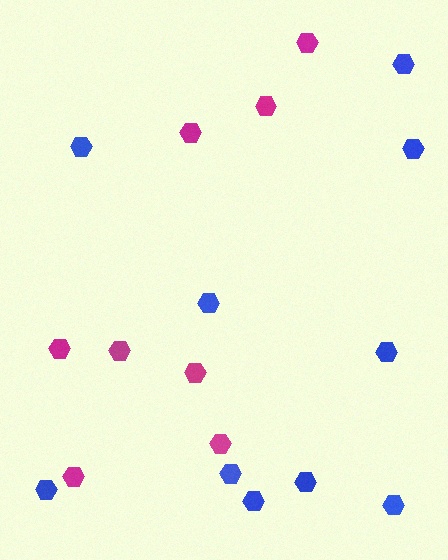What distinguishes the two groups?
There are 2 groups: one group of blue hexagons (10) and one group of magenta hexagons (8).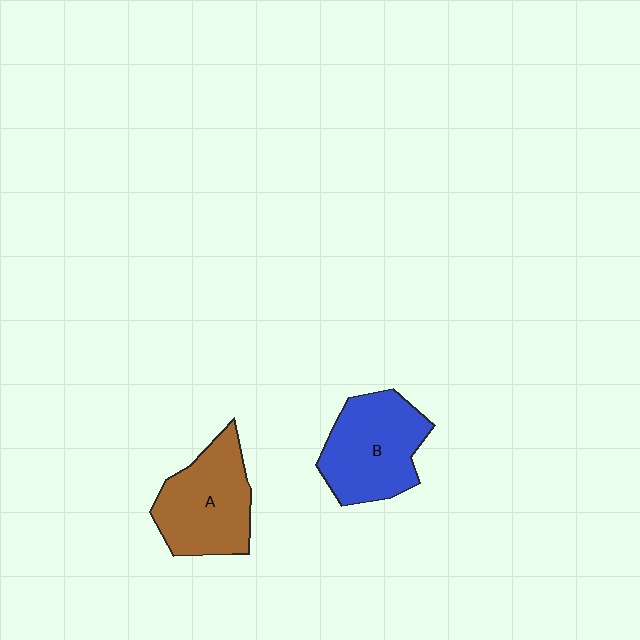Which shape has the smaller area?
Shape A (brown).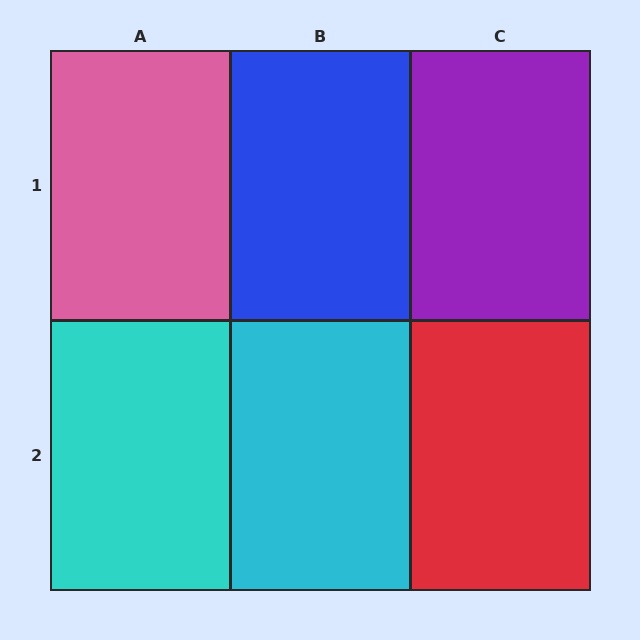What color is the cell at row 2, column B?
Cyan.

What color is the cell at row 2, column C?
Red.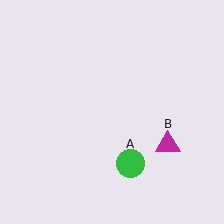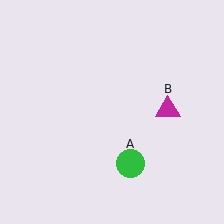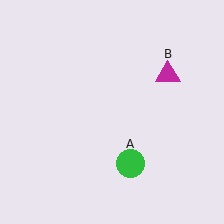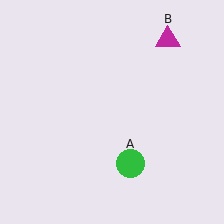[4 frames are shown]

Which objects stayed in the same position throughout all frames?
Green circle (object A) remained stationary.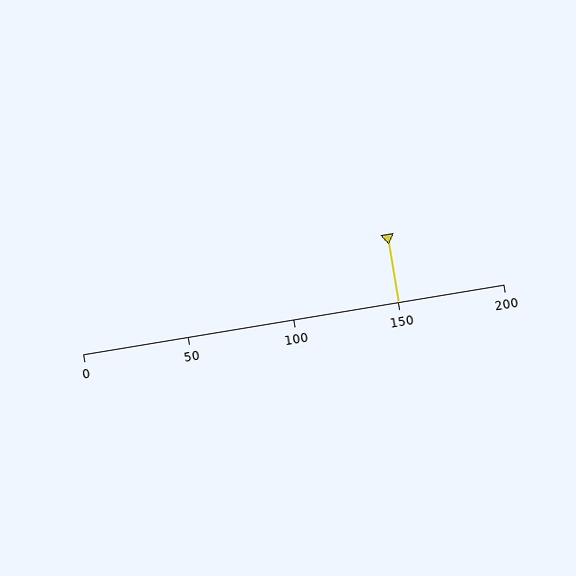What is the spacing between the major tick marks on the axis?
The major ticks are spaced 50 apart.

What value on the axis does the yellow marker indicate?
The marker indicates approximately 150.